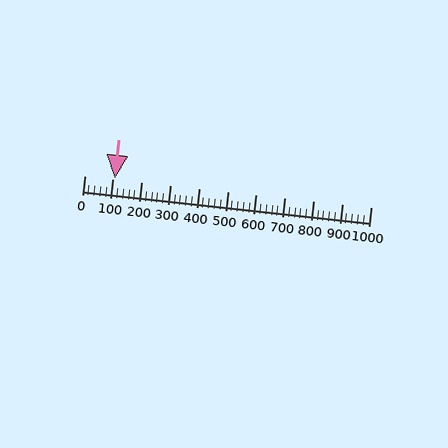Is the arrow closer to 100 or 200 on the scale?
The arrow is closer to 100.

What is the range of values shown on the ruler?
The ruler shows values from 0 to 1000.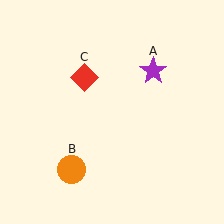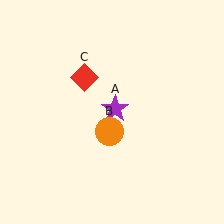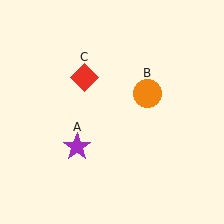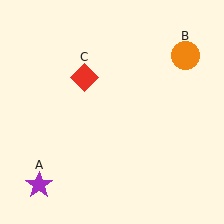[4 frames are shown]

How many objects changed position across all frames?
2 objects changed position: purple star (object A), orange circle (object B).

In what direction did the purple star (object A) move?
The purple star (object A) moved down and to the left.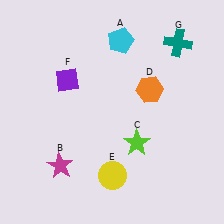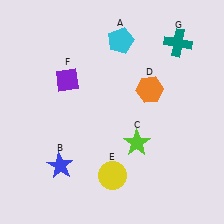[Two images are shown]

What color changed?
The star (B) changed from magenta in Image 1 to blue in Image 2.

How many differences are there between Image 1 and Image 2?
There is 1 difference between the two images.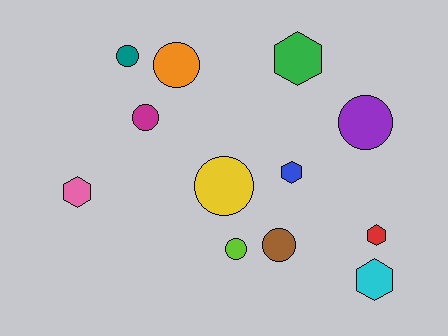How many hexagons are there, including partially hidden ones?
There are 5 hexagons.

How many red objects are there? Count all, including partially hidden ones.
There is 1 red object.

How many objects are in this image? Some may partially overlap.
There are 12 objects.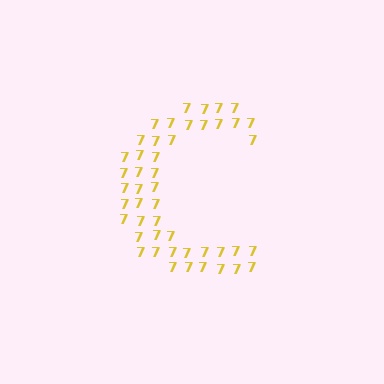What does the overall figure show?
The overall figure shows the letter C.